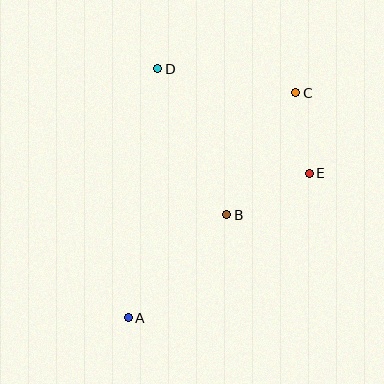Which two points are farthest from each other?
Points A and C are farthest from each other.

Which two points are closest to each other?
Points C and E are closest to each other.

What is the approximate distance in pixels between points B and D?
The distance between B and D is approximately 161 pixels.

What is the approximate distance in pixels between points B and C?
The distance between B and C is approximately 140 pixels.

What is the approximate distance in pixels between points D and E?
The distance between D and E is approximately 184 pixels.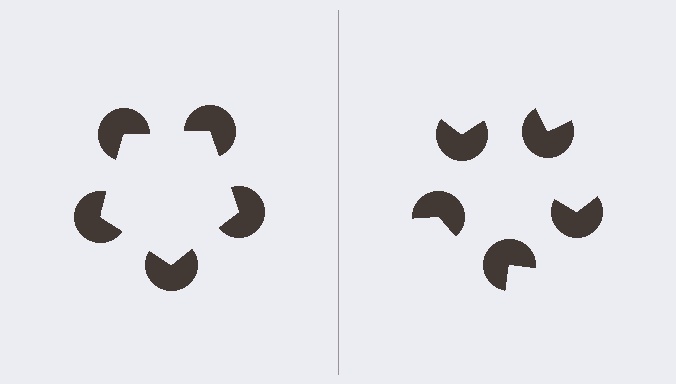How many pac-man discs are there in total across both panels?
10 — 5 on each side.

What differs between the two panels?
The pac-man discs are positioned identically on both sides; only the wedge orientations differ. On the left they align to a pentagon; on the right they are misaligned.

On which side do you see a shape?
An illusory pentagon appears on the left side. On the right side the wedge cuts are rotated, so no coherent shape forms.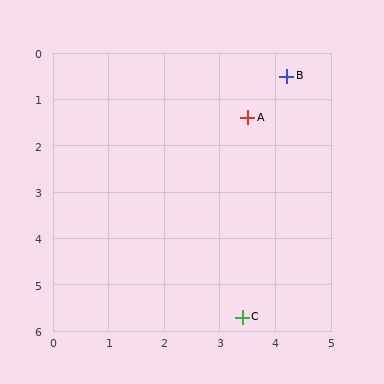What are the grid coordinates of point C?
Point C is at approximately (3.4, 5.7).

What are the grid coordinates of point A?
Point A is at approximately (3.5, 1.4).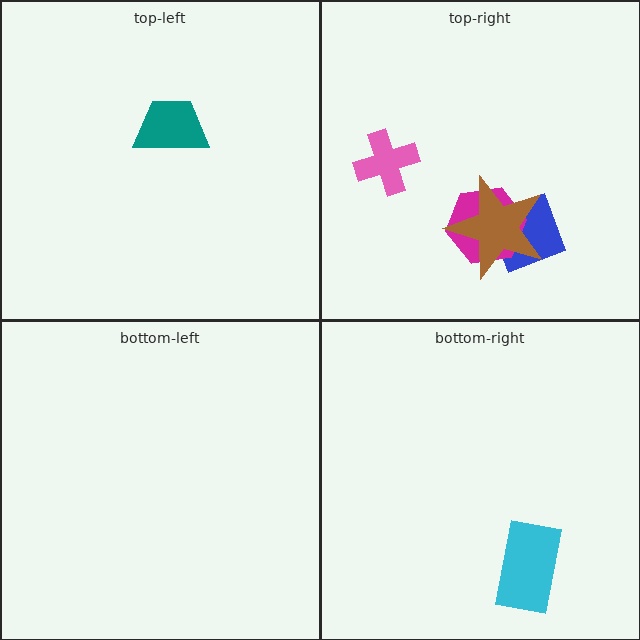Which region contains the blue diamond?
The top-right region.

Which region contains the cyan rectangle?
The bottom-right region.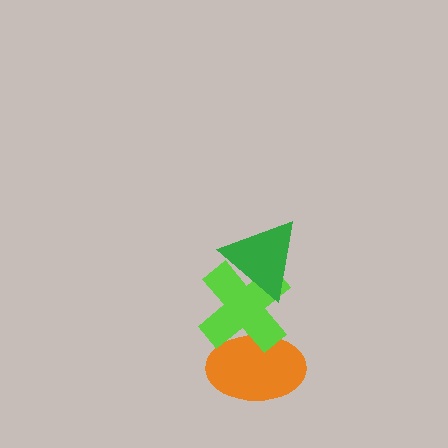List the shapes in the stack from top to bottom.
From top to bottom: the green triangle, the lime cross, the orange ellipse.